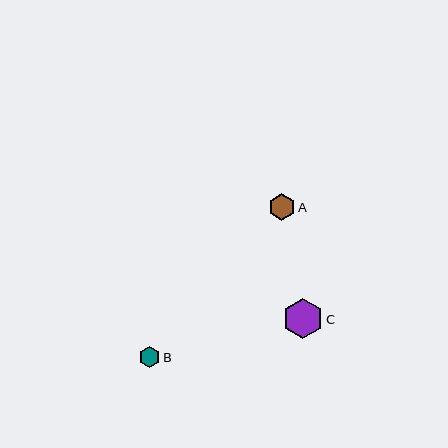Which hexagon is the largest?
Hexagon C is the largest with a size of approximately 40 pixels.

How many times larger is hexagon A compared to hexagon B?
Hexagon A is approximately 1.3 times the size of hexagon B.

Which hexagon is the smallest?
Hexagon B is the smallest with a size of approximately 21 pixels.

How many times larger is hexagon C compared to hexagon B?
Hexagon C is approximately 1.9 times the size of hexagon B.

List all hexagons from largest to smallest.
From largest to smallest: C, A, B.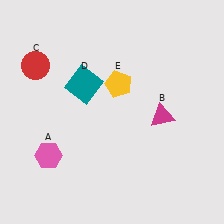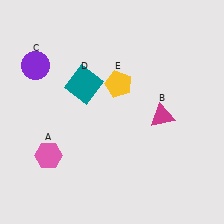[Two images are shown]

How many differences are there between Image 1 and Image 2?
There is 1 difference between the two images.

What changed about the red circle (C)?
In Image 1, C is red. In Image 2, it changed to purple.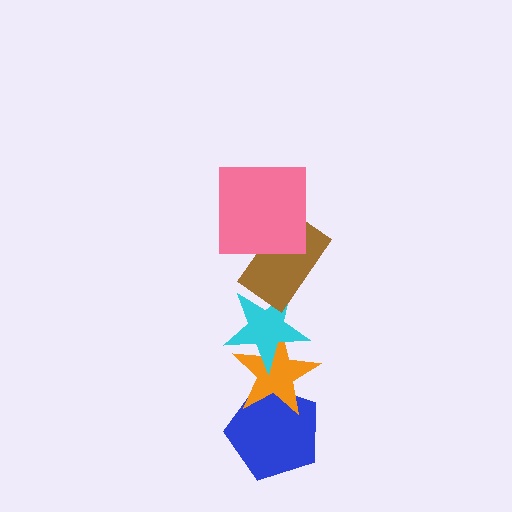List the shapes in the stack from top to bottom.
From top to bottom: the pink square, the brown rectangle, the cyan star, the orange star, the blue pentagon.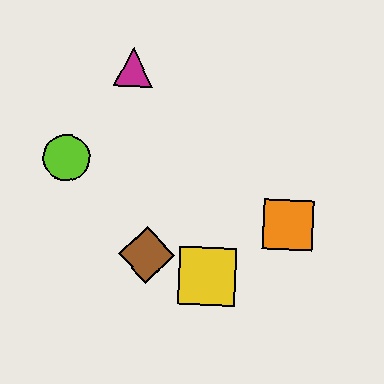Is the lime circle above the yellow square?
Yes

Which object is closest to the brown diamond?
The yellow square is closest to the brown diamond.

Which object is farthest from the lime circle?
The orange square is farthest from the lime circle.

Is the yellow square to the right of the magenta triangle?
Yes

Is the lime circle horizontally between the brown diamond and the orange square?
No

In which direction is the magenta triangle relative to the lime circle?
The magenta triangle is above the lime circle.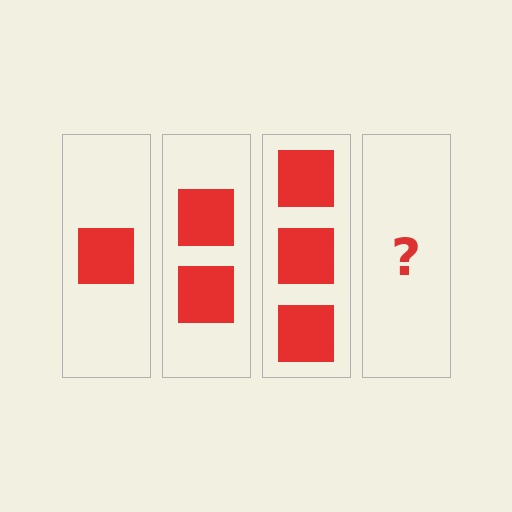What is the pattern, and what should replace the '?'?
The pattern is that each step adds one more square. The '?' should be 4 squares.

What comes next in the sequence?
The next element should be 4 squares.